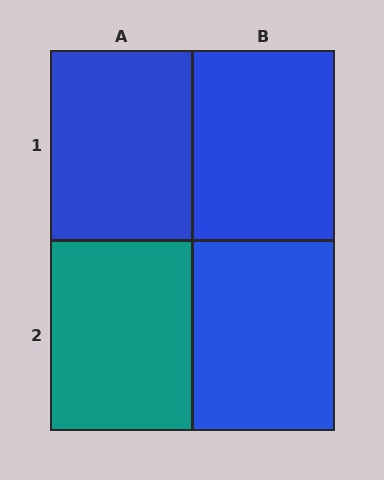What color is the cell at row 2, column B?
Blue.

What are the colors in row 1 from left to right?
Blue, blue.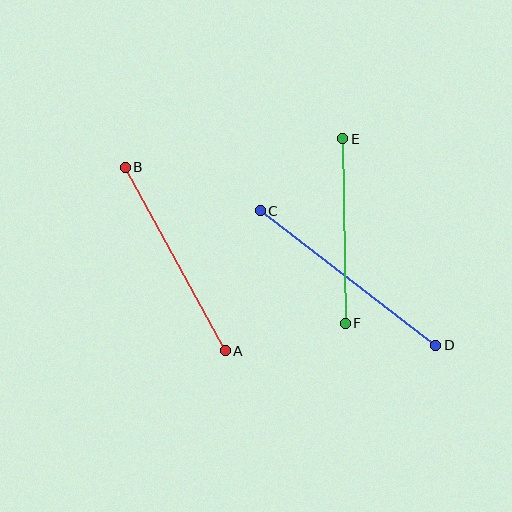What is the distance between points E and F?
The distance is approximately 185 pixels.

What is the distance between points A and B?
The distance is approximately 209 pixels.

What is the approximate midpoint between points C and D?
The midpoint is at approximately (348, 278) pixels.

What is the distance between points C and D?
The distance is approximately 221 pixels.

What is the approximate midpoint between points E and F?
The midpoint is at approximately (344, 231) pixels.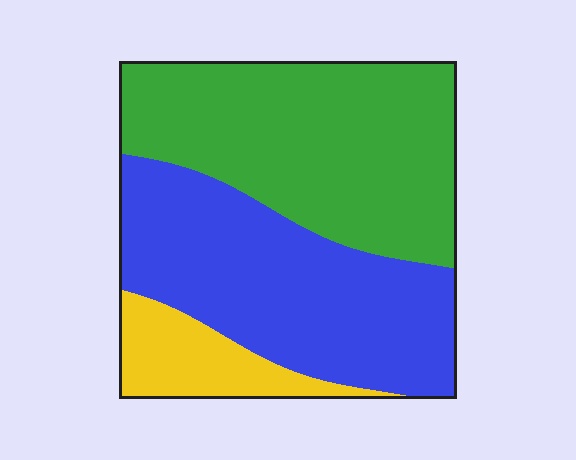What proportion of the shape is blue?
Blue covers roughly 40% of the shape.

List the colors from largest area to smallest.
From largest to smallest: green, blue, yellow.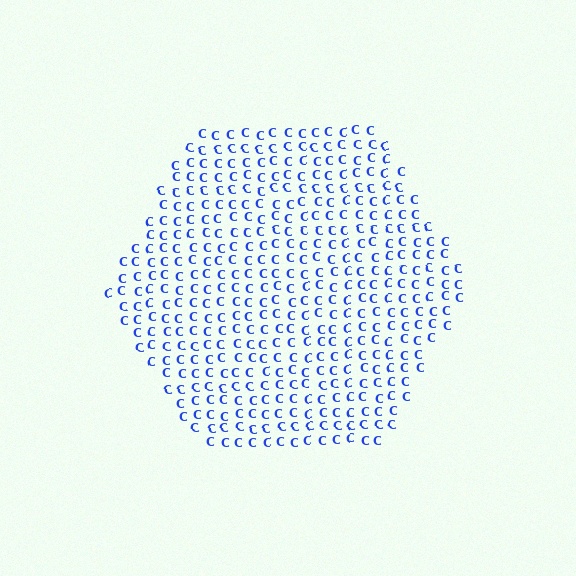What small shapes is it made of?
It is made of small letter C's.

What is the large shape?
The large shape is a hexagon.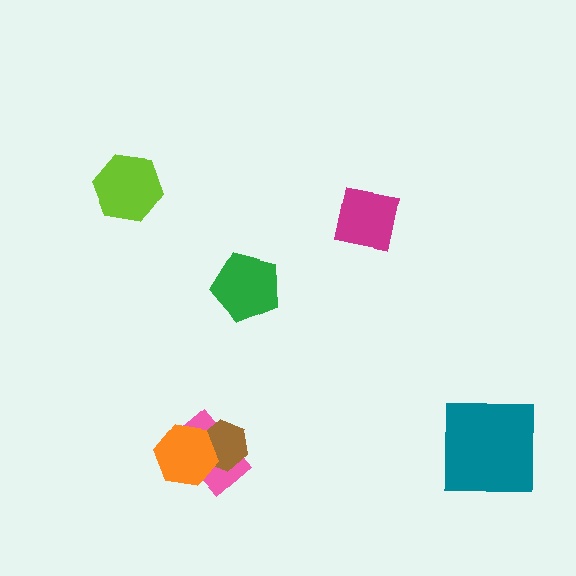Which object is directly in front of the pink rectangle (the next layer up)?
The brown hexagon is directly in front of the pink rectangle.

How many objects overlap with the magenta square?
0 objects overlap with the magenta square.